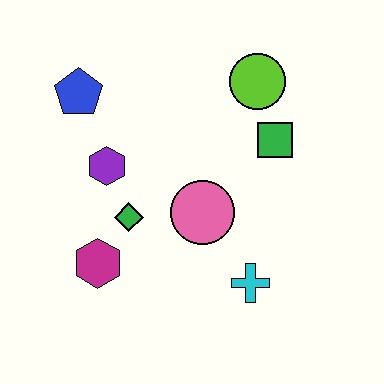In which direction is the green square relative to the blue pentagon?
The green square is to the right of the blue pentagon.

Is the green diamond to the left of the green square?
Yes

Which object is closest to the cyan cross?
The pink circle is closest to the cyan cross.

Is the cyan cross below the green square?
Yes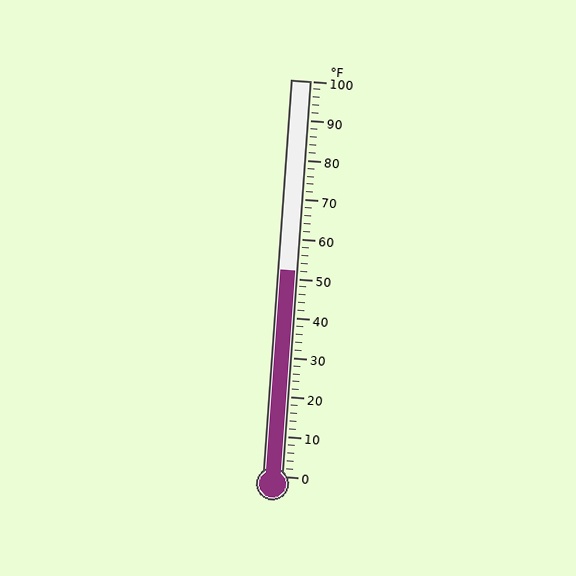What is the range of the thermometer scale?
The thermometer scale ranges from 0°F to 100°F.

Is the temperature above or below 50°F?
The temperature is above 50°F.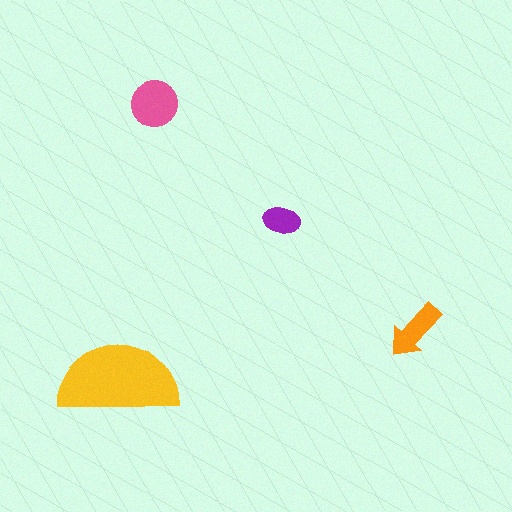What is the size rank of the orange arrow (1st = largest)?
3rd.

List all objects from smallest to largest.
The purple ellipse, the orange arrow, the pink circle, the yellow semicircle.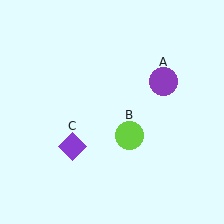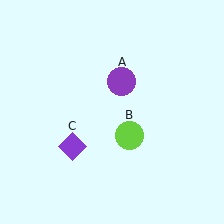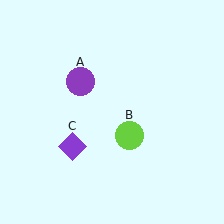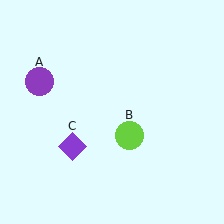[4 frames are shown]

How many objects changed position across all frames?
1 object changed position: purple circle (object A).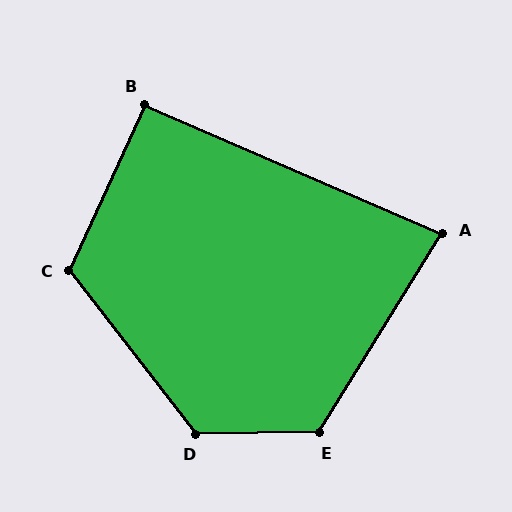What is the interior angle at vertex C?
Approximately 118 degrees (obtuse).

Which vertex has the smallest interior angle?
A, at approximately 82 degrees.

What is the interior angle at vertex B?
Approximately 91 degrees (approximately right).